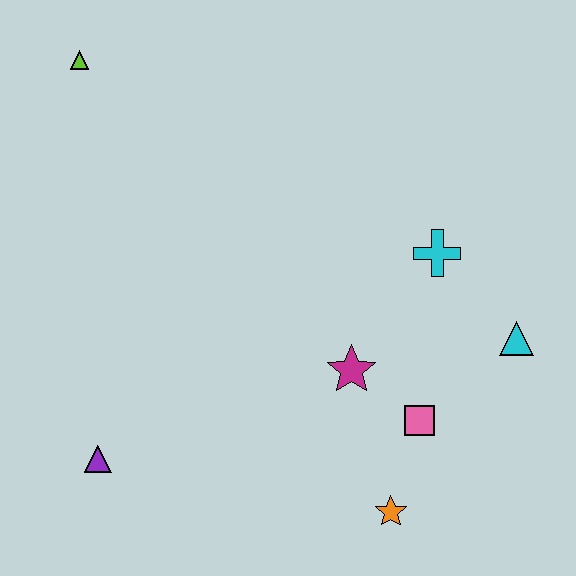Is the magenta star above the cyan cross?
No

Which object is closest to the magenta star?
The pink square is closest to the magenta star.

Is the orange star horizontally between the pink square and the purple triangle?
Yes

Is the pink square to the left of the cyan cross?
Yes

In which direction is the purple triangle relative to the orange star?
The purple triangle is to the left of the orange star.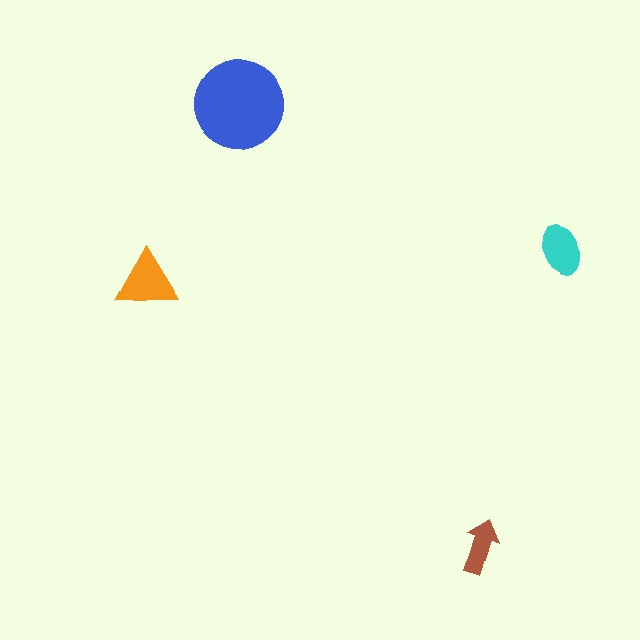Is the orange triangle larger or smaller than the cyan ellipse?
Larger.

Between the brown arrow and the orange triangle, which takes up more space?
The orange triangle.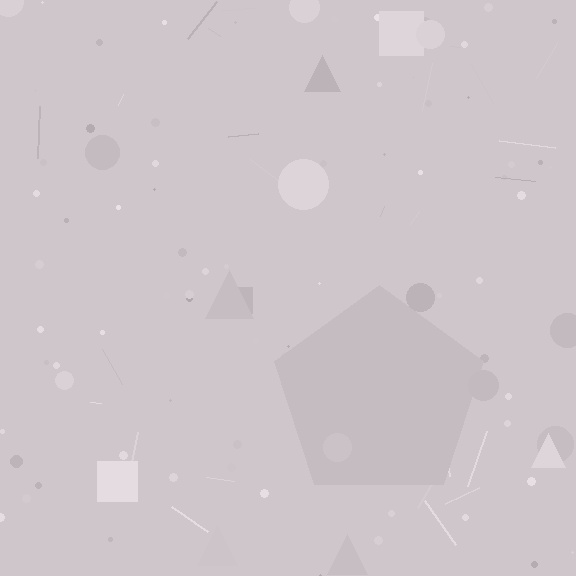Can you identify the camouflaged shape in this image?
The camouflaged shape is a pentagon.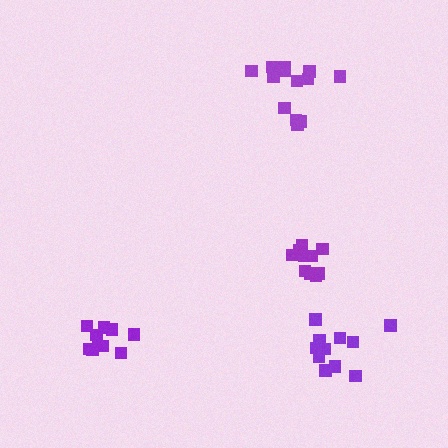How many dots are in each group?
Group 1: 11 dots, Group 2: 11 dots, Group 3: 10 dots, Group 4: 13 dots (45 total).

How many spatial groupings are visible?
There are 4 spatial groupings.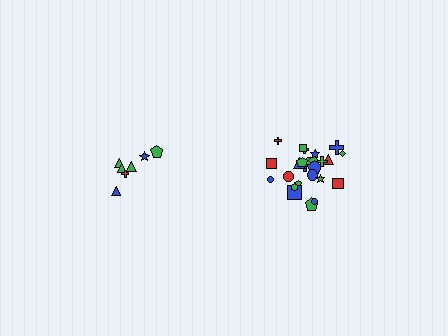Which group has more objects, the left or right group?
The right group.